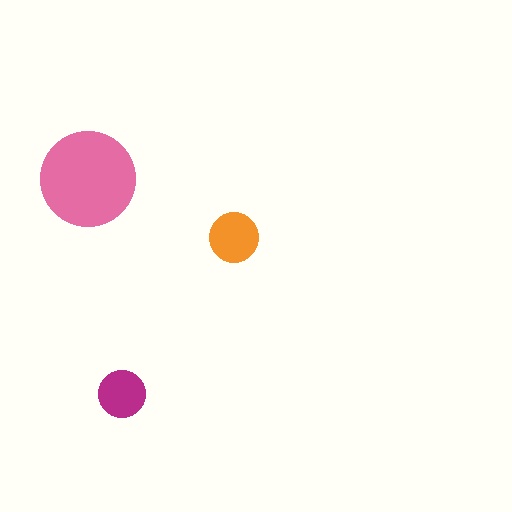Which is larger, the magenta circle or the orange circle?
The orange one.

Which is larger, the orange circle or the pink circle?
The pink one.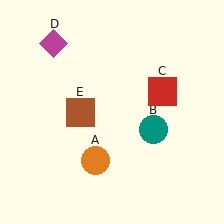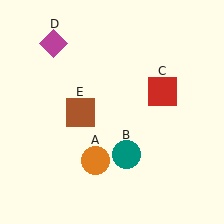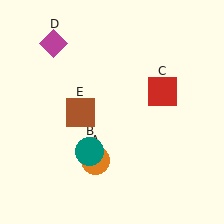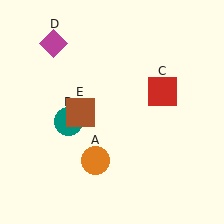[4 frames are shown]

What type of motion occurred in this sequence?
The teal circle (object B) rotated clockwise around the center of the scene.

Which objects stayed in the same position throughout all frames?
Orange circle (object A) and red square (object C) and magenta diamond (object D) and brown square (object E) remained stationary.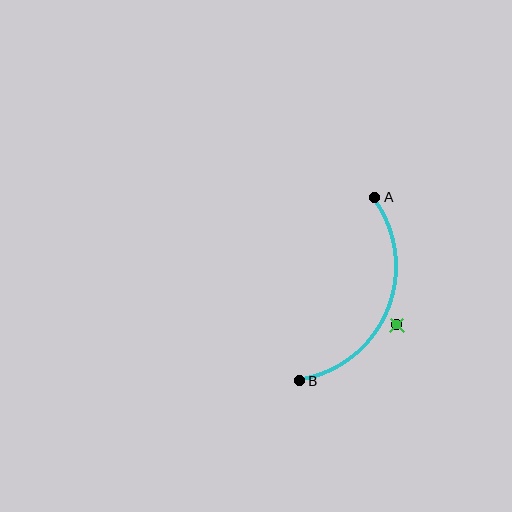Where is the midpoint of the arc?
The arc midpoint is the point on the curve farthest from the straight line joining A and B. It sits to the right of that line.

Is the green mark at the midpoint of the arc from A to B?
No — the green mark does not lie on the arc at all. It sits slightly outside the curve.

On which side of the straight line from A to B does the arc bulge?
The arc bulges to the right of the straight line connecting A and B.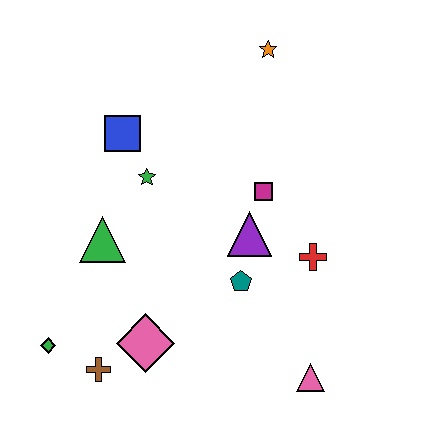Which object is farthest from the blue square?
The pink triangle is farthest from the blue square.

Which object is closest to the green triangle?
The green star is closest to the green triangle.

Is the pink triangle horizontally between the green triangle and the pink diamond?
No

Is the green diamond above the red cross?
No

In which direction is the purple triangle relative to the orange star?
The purple triangle is below the orange star.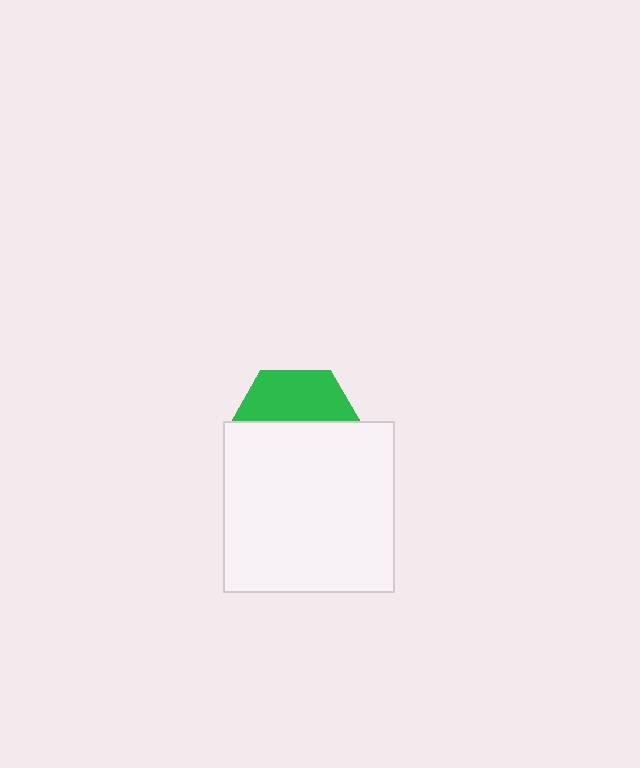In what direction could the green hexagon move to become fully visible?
The green hexagon could move up. That would shift it out from behind the white square entirely.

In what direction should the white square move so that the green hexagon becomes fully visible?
The white square should move down. That is the shortest direction to clear the overlap and leave the green hexagon fully visible.